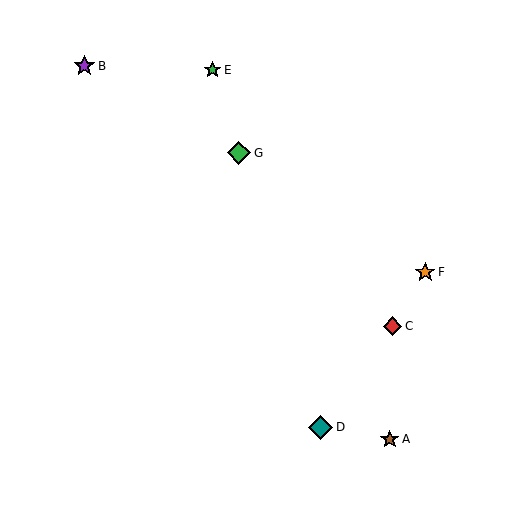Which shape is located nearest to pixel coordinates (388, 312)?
The red diamond (labeled C) at (393, 326) is nearest to that location.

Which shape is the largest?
The teal diamond (labeled D) is the largest.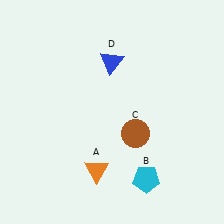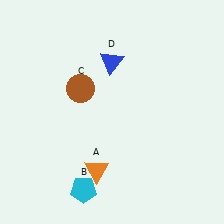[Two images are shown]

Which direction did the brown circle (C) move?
The brown circle (C) moved left.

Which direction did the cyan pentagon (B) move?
The cyan pentagon (B) moved left.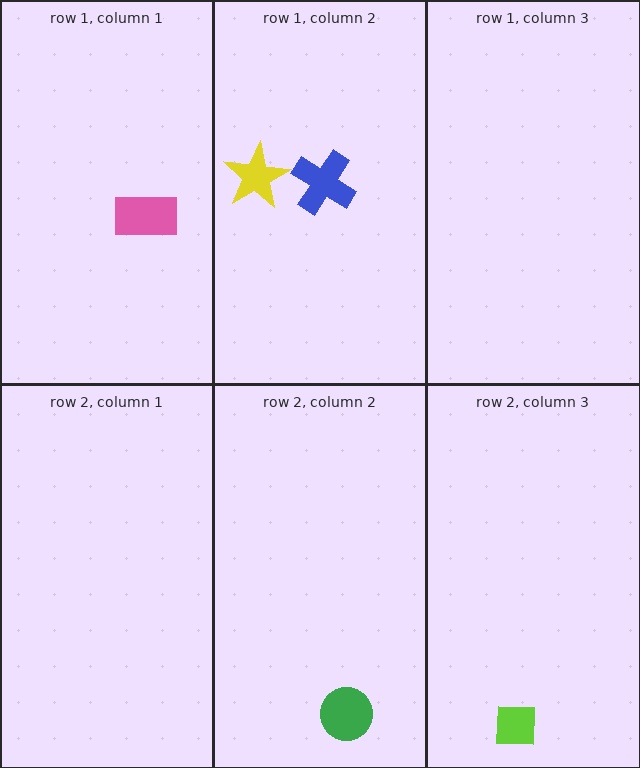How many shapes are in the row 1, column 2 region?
2.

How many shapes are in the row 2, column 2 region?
1.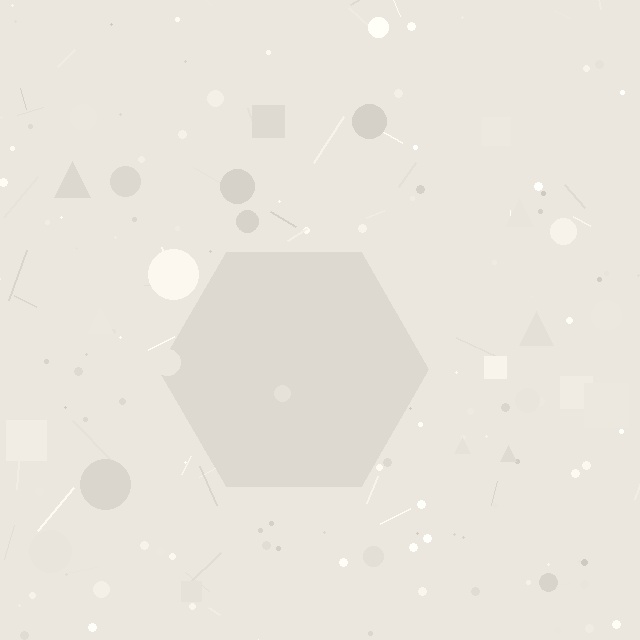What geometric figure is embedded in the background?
A hexagon is embedded in the background.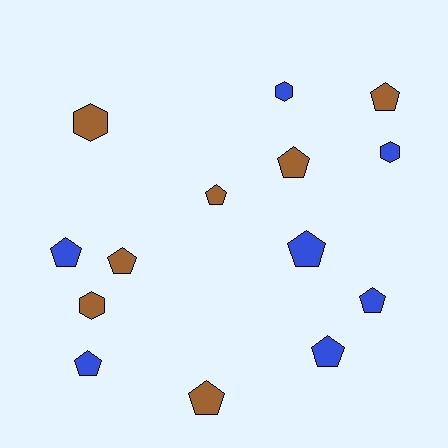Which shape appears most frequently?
Pentagon, with 10 objects.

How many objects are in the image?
There are 14 objects.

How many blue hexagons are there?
There are 2 blue hexagons.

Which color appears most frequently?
Brown, with 7 objects.